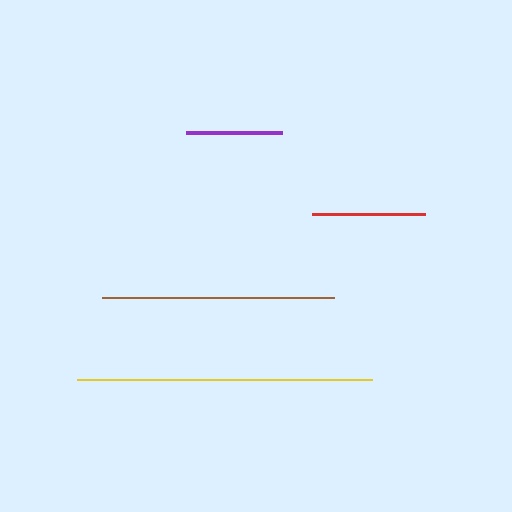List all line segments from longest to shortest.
From longest to shortest: yellow, brown, red, purple.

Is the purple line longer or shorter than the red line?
The red line is longer than the purple line.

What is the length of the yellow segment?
The yellow segment is approximately 296 pixels long.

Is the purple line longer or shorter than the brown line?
The brown line is longer than the purple line.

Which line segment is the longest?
The yellow line is the longest at approximately 296 pixels.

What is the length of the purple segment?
The purple segment is approximately 96 pixels long.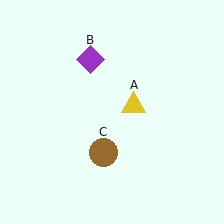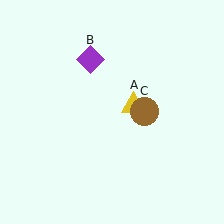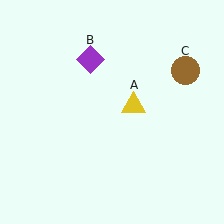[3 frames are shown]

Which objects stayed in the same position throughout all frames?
Yellow triangle (object A) and purple diamond (object B) remained stationary.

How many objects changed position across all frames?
1 object changed position: brown circle (object C).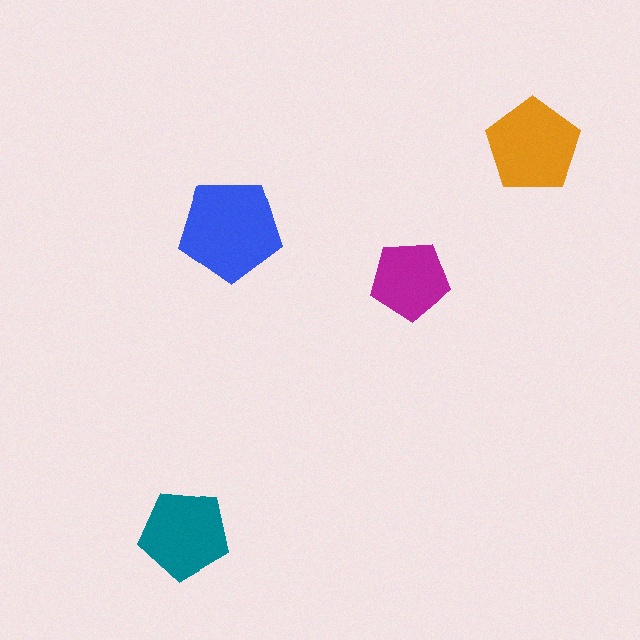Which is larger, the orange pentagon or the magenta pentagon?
The orange one.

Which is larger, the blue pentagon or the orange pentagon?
The blue one.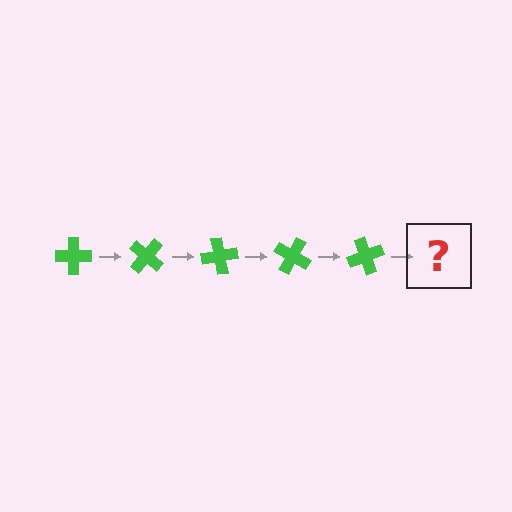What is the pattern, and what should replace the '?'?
The pattern is that the cross rotates 40 degrees each step. The '?' should be a green cross rotated 200 degrees.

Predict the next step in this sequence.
The next step is a green cross rotated 200 degrees.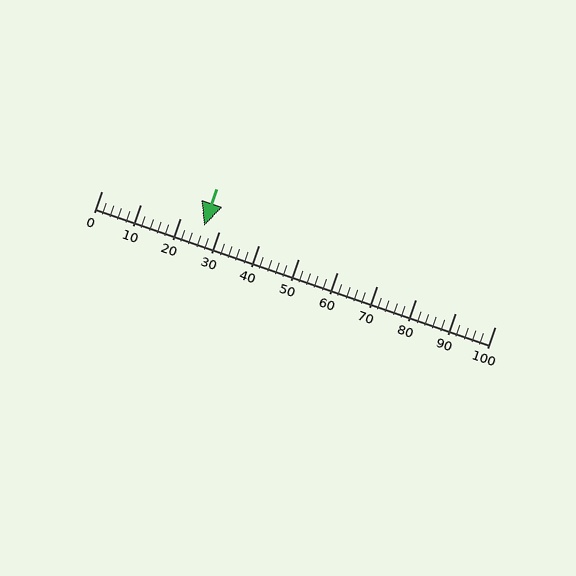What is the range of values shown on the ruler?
The ruler shows values from 0 to 100.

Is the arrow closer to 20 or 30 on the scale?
The arrow is closer to 30.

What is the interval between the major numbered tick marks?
The major tick marks are spaced 10 units apart.